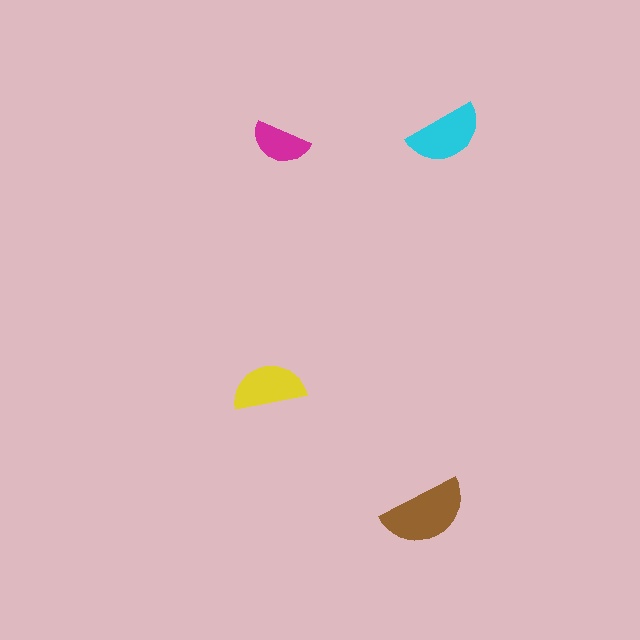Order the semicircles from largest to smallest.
the brown one, the cyan one, the yellow one, the magenta one.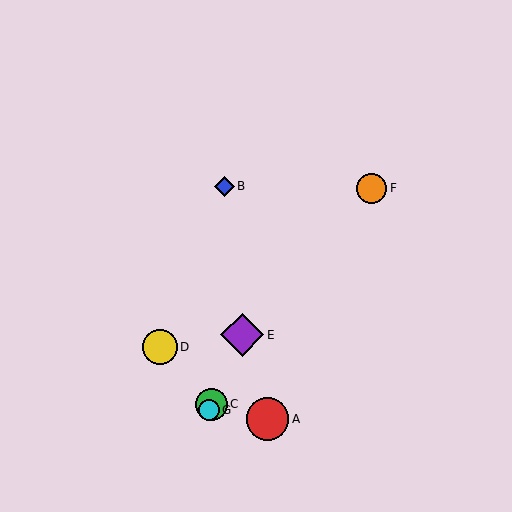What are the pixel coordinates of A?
Object A is at (268, 419).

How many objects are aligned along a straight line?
3 objects (C, E, G) are aligned along a straight line.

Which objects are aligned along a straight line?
Objects C, E, G are aligned along a straight line.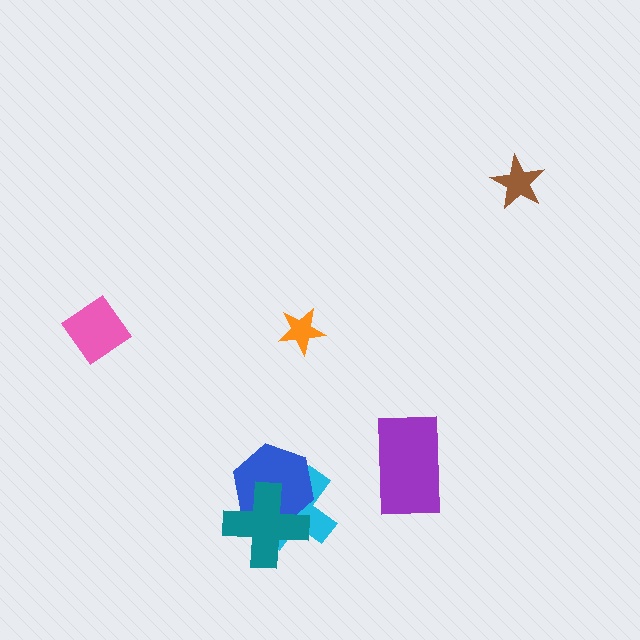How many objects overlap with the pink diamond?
0 objects overlap with the pink diamond.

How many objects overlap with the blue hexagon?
2 objects overlap with the blue hexagon.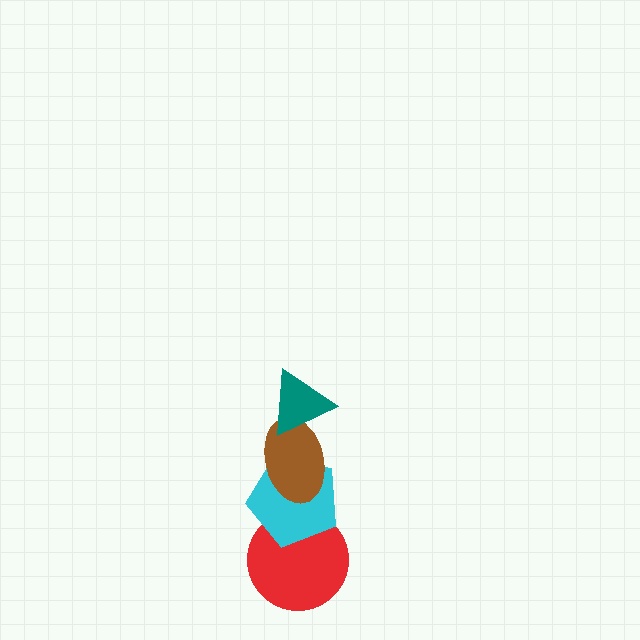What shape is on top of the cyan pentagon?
The brown ellipse is on top of the cyan pentagon.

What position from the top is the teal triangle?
The teal triangle is 1st from the top.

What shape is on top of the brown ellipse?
The teal triangle is on top of the brown ellipse.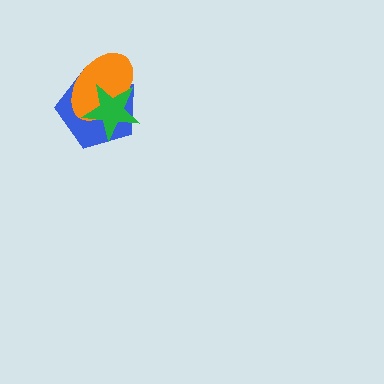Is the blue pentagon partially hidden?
Yes, it is partially covered by another shape.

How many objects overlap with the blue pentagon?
2 objects overlap with the blue pentagon.